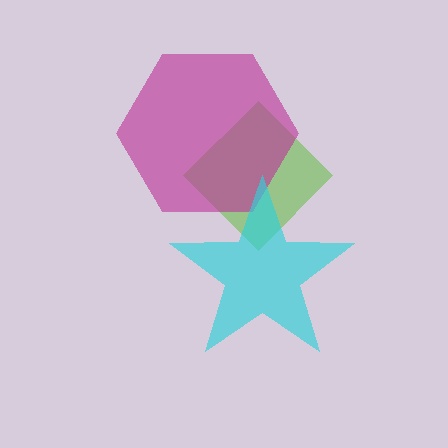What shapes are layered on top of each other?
The layered shapes are: a lime diamond, a magenta hexagon, a cyan star.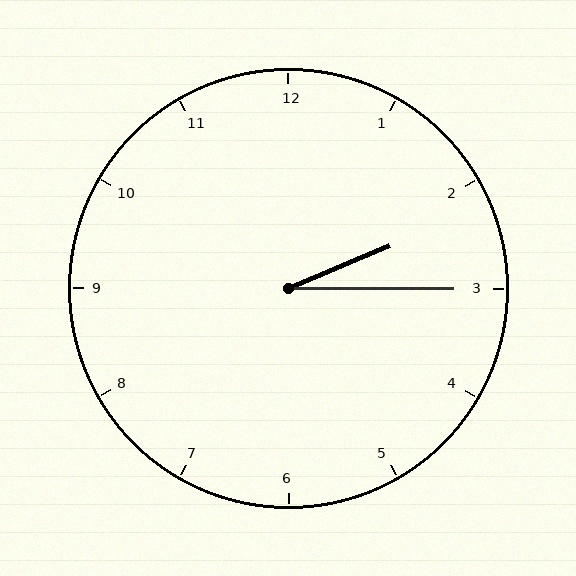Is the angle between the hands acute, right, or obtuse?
It is acute.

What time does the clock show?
2:15.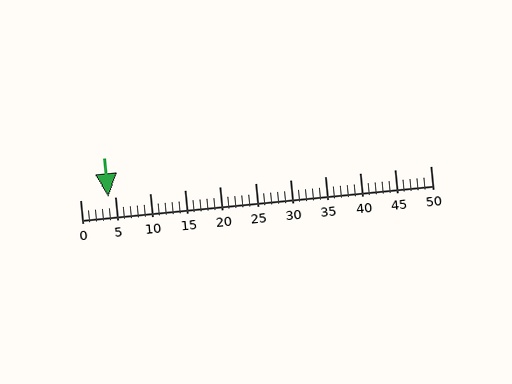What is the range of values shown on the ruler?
The ruler shows values from 0 to 50.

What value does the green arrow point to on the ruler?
The green arrow points to approximately 4.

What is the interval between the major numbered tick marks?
The major tick marks are spaced 5 units apart.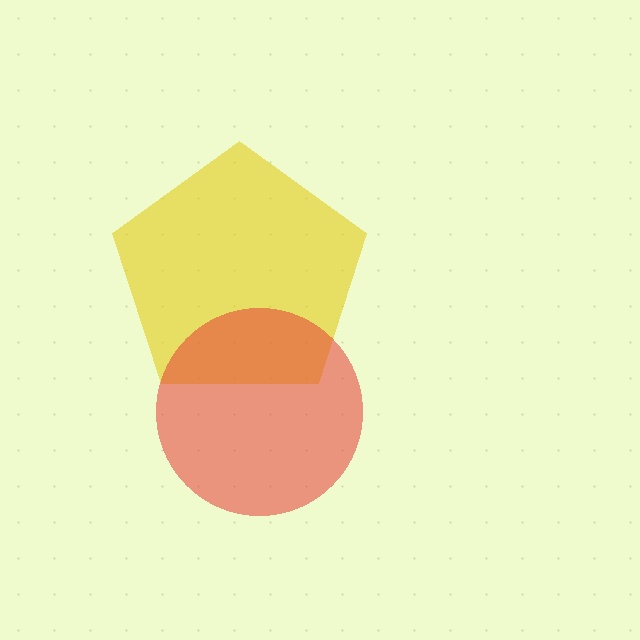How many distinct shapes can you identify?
There are 2 distinct shapes: a yellow pentagon, a red circle.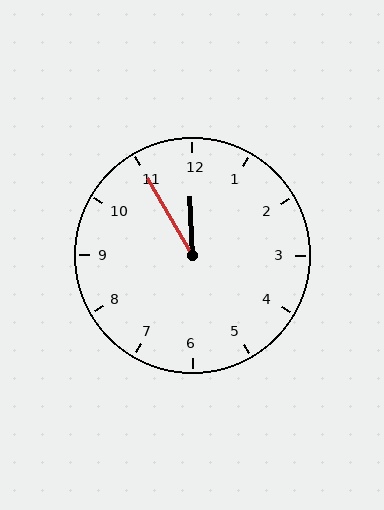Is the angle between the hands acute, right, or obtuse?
It is acute.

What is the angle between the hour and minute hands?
Approximately 28 degrees.